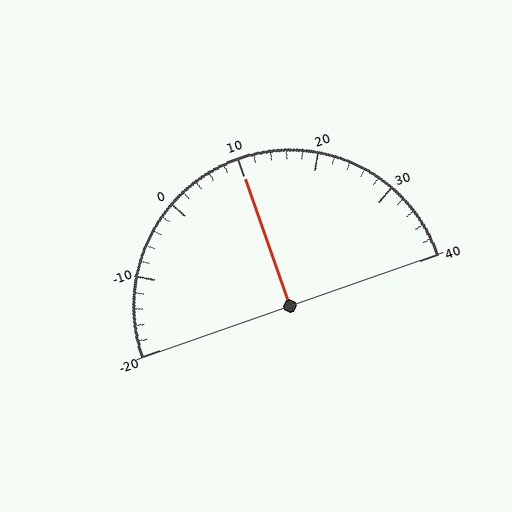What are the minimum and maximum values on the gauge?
The gauge ranges from -20 to 40.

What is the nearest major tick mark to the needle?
The nearest major tick mark is 10.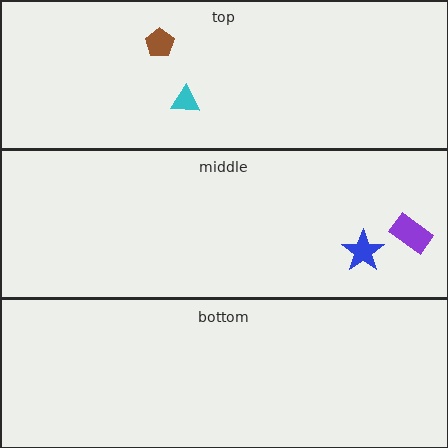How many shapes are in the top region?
2.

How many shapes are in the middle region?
2.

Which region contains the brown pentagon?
The top region.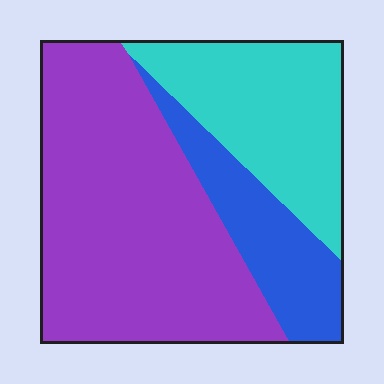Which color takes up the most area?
Purple, at roughly 55%.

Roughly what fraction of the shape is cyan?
Cyan covers 28% of the shape.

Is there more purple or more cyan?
Purple.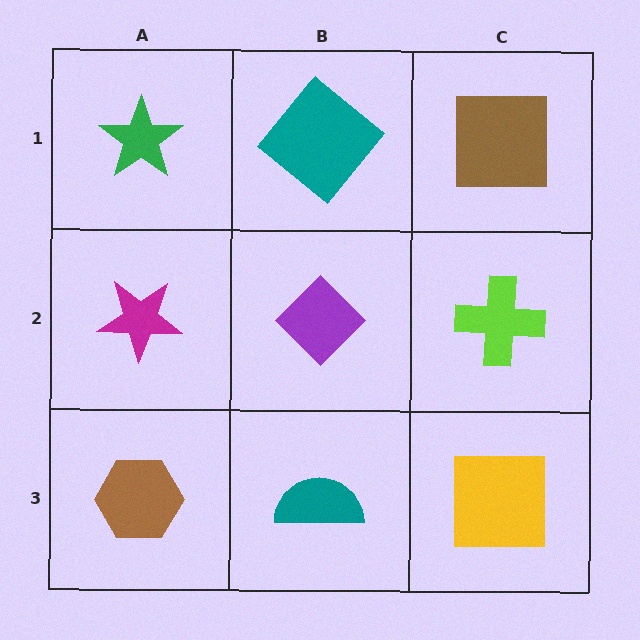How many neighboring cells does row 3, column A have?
2.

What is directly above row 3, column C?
A lime cross.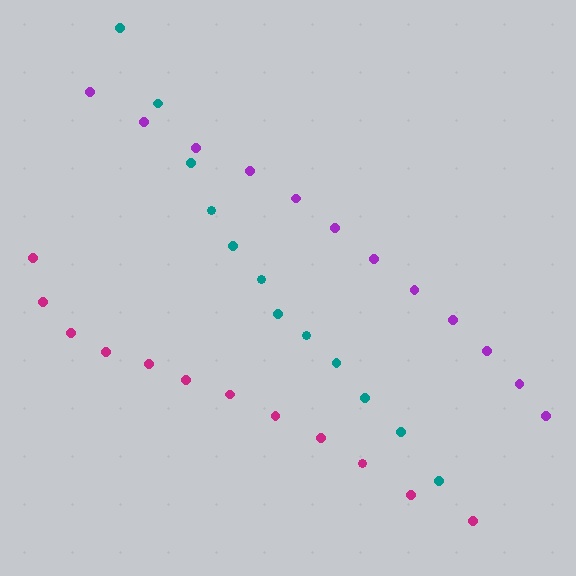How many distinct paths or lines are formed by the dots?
There are 3 distinct paths.